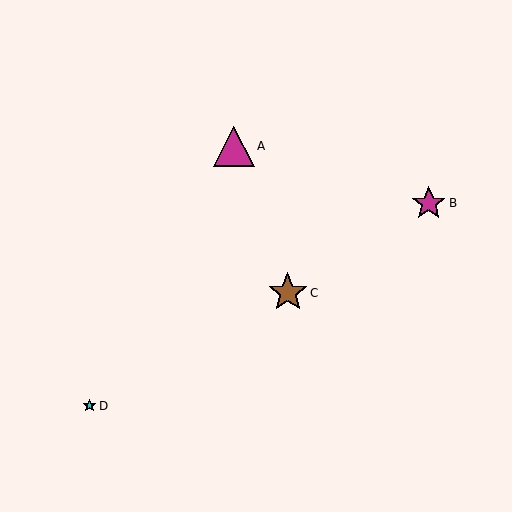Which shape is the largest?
The magenta triangle (labeled A) is the largest.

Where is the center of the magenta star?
The center of the magenta star is at (429, 203).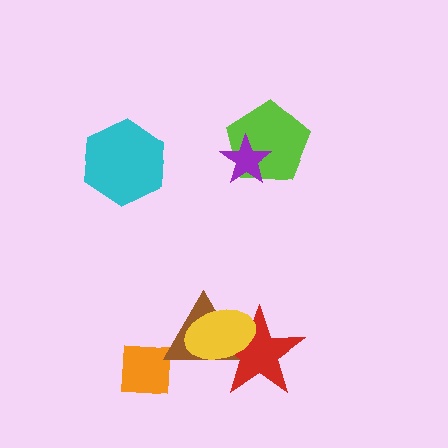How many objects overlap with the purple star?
1 object overlaps with the purple star.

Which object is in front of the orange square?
The brown triangle is in front of the orange square.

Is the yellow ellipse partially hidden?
No, no other shape covers it.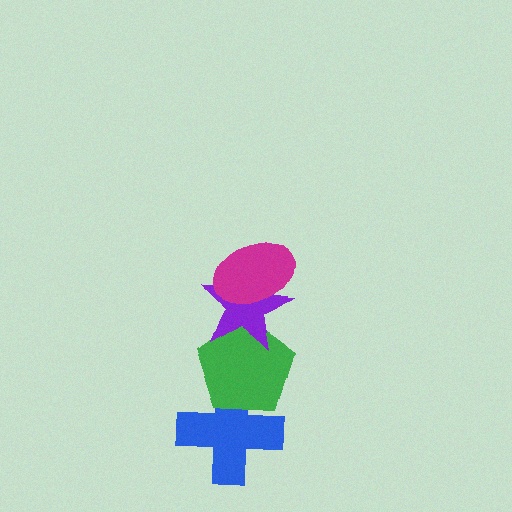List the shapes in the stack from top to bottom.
From top to bottom: the magenta ellipse, the purple star, the green pentagon, the blue cross.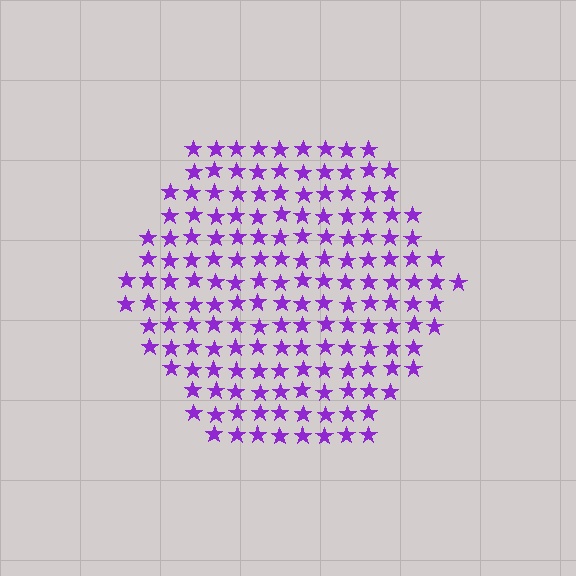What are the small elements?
The small elements are stars.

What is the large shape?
The large shape is a hexagon.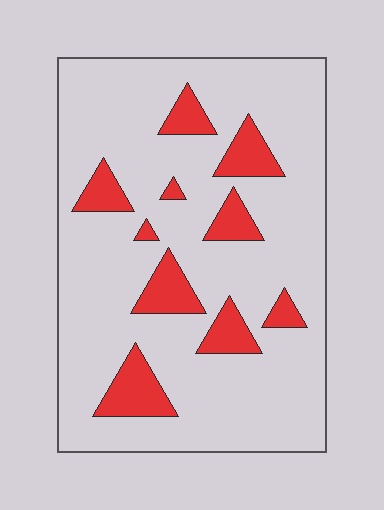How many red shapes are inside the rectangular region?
10.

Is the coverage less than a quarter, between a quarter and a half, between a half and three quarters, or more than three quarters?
Less than a quarter.